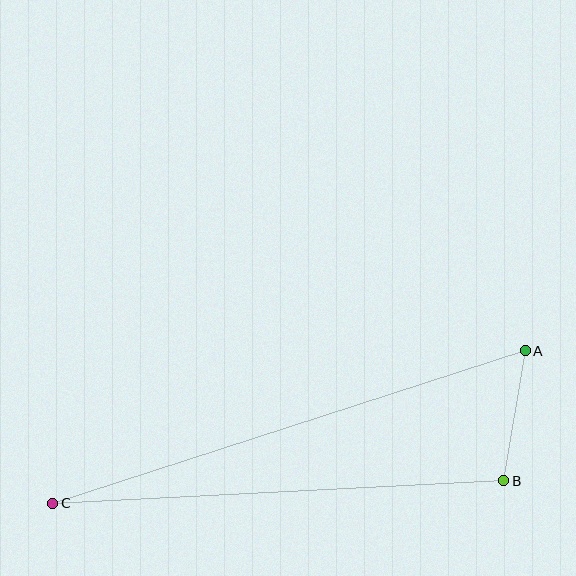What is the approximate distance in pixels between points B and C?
The distance between B and C is approximately 451 pixels.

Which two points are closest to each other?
Points A and B are closest to each other.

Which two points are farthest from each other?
Points A and C are farthest from each other.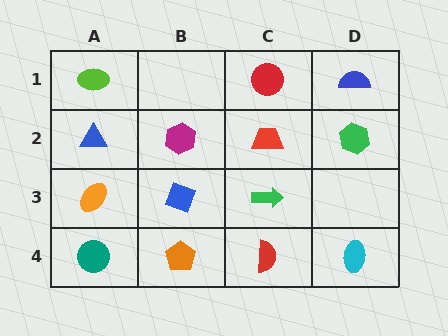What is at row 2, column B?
A magenta hexagon.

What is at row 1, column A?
A lime ellipse.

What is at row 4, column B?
An orange pentagon.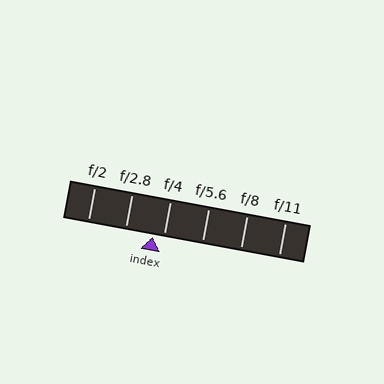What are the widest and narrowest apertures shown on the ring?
The widest aperture shown is f/2 and the narrowest is f/11.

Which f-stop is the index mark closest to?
The index mark is closest to f/4.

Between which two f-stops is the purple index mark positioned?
The index mark is between f/2.8 and f/4.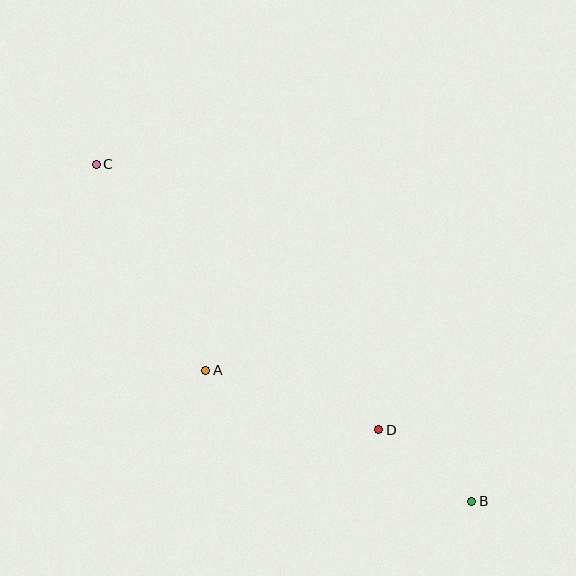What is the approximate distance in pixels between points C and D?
The distance between C and D is approximately 388 pixels.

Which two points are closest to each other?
Points B and D are closest to each other.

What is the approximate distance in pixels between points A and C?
The distance between A and C is approximately 233 pixels.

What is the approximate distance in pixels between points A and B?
The distance between A and B is approximately 297 pixels.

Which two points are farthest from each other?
Points B and C are farthest from each other.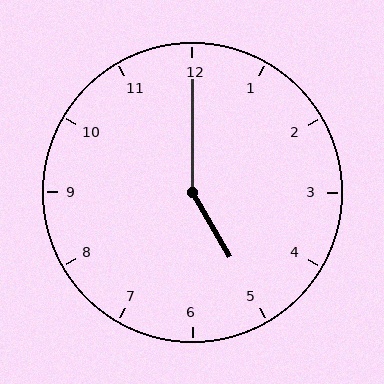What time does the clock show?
5:00.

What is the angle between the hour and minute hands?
Approximately 150 degrees.